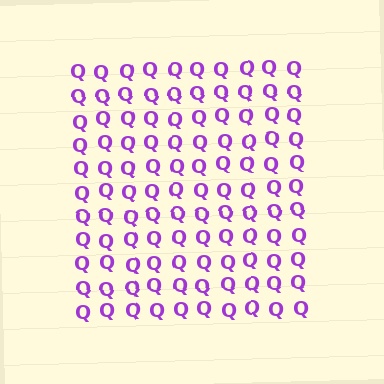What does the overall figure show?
The overall figure shows a square.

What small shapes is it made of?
It is made of small letter Q's.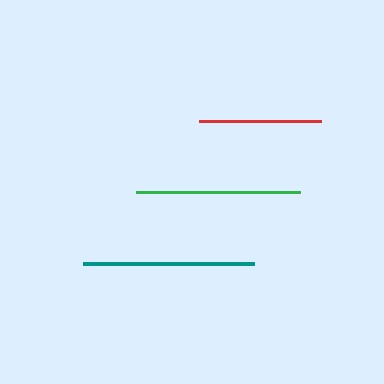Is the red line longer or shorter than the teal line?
The teal line is longer than the red line.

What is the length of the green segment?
The green segment is approximately 164 pixels long.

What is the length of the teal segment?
The teal segment is approximately 171 pixels long.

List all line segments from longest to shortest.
From longest to shortest: teal, green, red.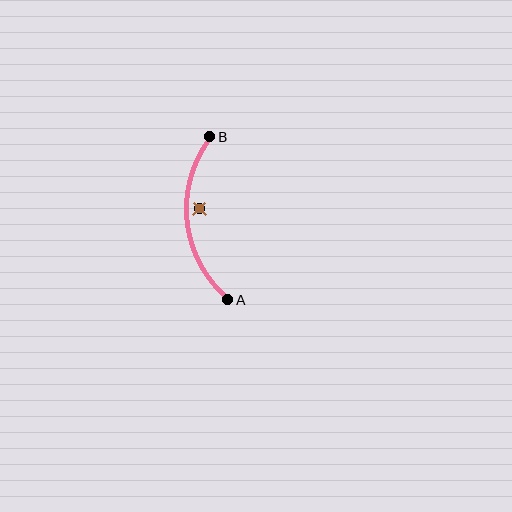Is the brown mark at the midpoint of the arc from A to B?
No — the brown mark does not lie on the arc at all. It sits slightly inside the curve.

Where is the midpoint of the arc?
The arc midpoint is the point on the curve farthest from the straight line joining A and B. It sits to the left of that line.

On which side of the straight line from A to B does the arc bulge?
The arc bulges to the left of the straight line connecting A and B.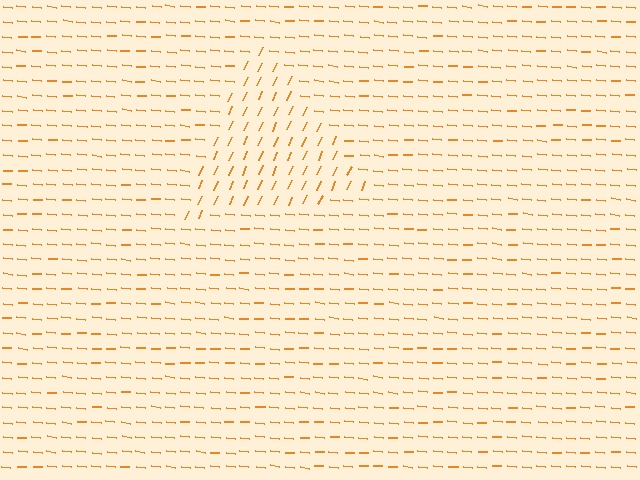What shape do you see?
I see a triangle.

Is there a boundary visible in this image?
Yes, there is a texture boundary formed by a change in line orientation.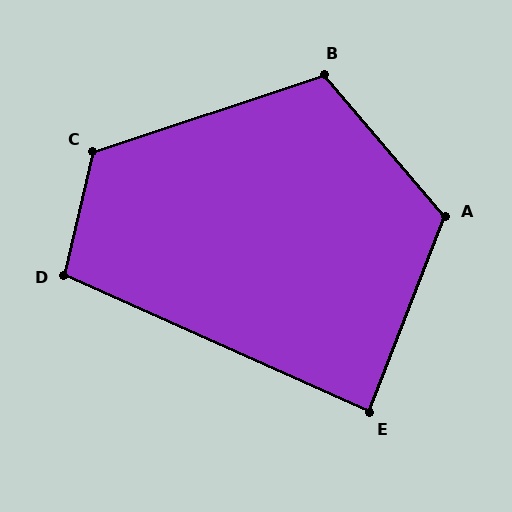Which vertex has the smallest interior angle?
E, at approximately 87 degrees.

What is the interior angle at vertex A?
Approximately 118 degrees (obtuse).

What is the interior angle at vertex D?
Approximately 101 degrees (obtuse).